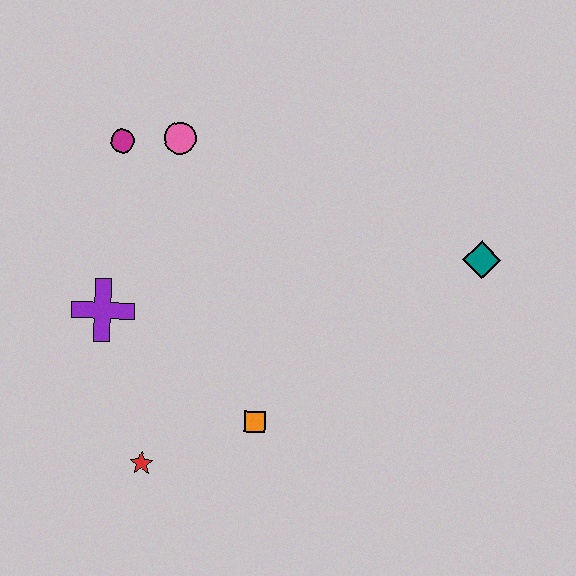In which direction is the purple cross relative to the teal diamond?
The purple cross is to the left of the teal diamond.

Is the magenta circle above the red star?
Yes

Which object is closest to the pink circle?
The magenta circle is closest to the pink circle.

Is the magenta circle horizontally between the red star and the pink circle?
No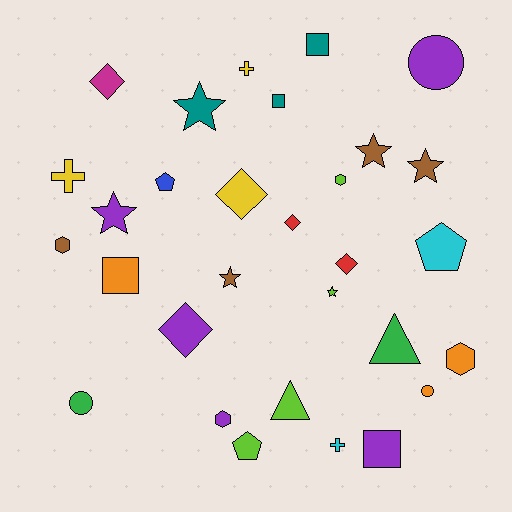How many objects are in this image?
There are 30 objects.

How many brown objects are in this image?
There are 4 brown objects.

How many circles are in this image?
There are 3 circles.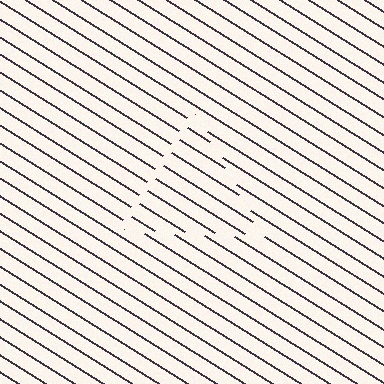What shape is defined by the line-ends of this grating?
An illusory triangle. The interior of the shape contains the same grating, shifted by half a period — the contour is defined by the phase discontinuity where line-ends from the inner and outer gratings abut.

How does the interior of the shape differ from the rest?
The interior of the shape contains the same grating, shifted by half a period — the contour is defined by the phase discontinuity where line-ends from the inner and outer gratings abut.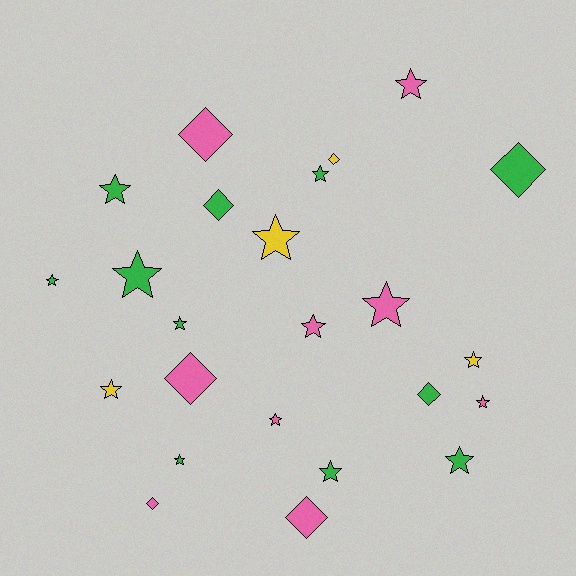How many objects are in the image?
There are 24 objects.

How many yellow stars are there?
There are 3 yellow stars.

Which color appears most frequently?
Green, with 11 objects.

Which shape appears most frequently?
Star, with 16 objects.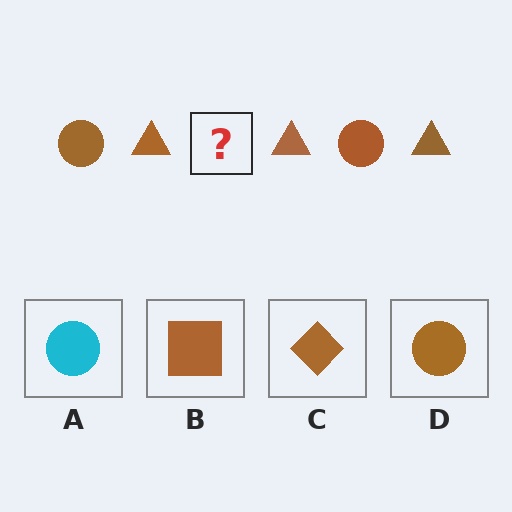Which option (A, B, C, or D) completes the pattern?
D.